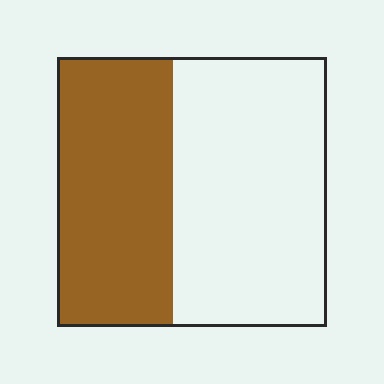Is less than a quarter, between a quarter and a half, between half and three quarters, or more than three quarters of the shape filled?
Between a quarter and a half.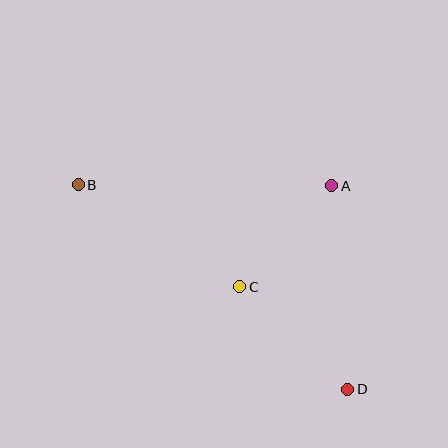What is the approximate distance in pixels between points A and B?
The distance between A and B is approximately 254 pixels.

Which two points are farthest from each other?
Points B and D are farthest from each other.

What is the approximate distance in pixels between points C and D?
The distance between C and D is approximately 149 pixels.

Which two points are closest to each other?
Points A and C are closest to each other.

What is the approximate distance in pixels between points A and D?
The distance between A and D is approximately 204 pixels.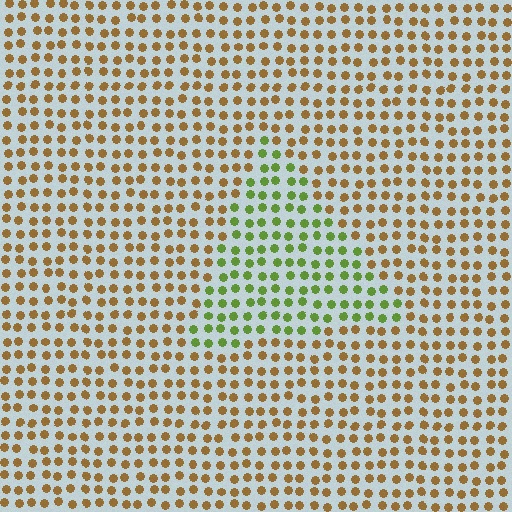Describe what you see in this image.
The image is filled with small brown elements in a uniform arrangement. A triangle-shaped region is visible where the elements are tinted to a slightly different hue, forming a subtle color boundary.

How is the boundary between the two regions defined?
The boundary is defined purely by a slight shift in hue (about 58 degrees). Spacing, size, and orientation are identical on both sides.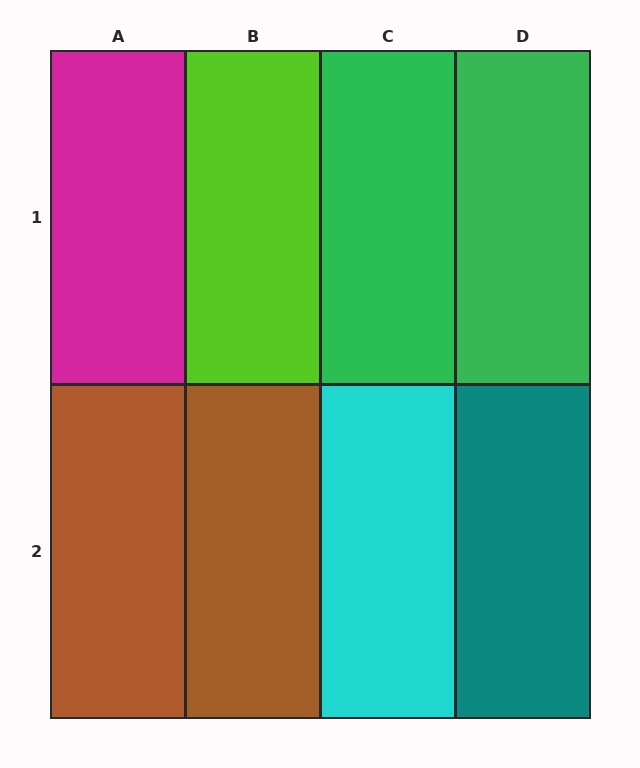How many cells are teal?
1 cell is teal.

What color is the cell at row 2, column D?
Teal.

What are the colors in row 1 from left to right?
Magenta, lime, green, green.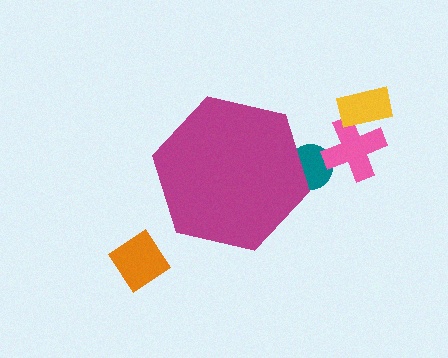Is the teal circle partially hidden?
Yes, the teal circle is partially hidden behind the magenta hexagon.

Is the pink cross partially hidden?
No, the pink cross is fully visible.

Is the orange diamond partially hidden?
No, the orange diamond is fully visible.